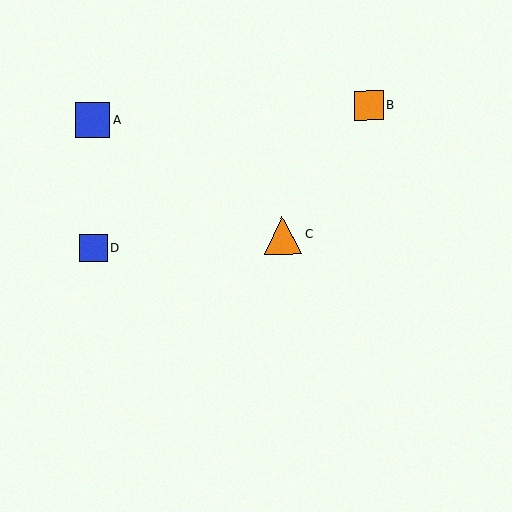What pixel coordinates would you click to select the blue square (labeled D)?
Click at (93, 248) to select the blue square D.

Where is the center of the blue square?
The center of the blue square is at (93, 248).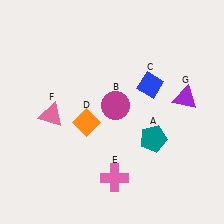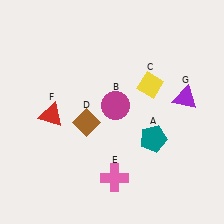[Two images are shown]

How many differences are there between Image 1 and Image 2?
There are 3 differences between the two images.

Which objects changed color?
C changed from blue to yellow. D changed from orange to brown. F changed from pink to red.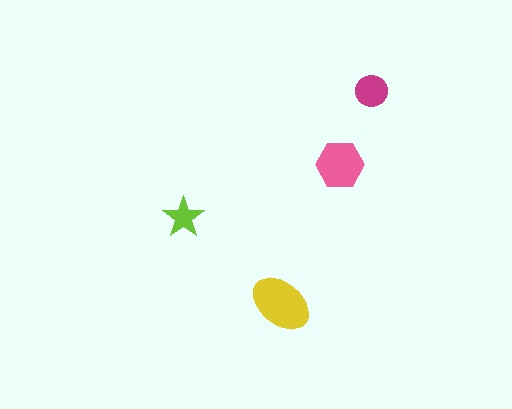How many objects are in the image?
There are 4 objects in the image.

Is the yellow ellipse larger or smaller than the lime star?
Larger.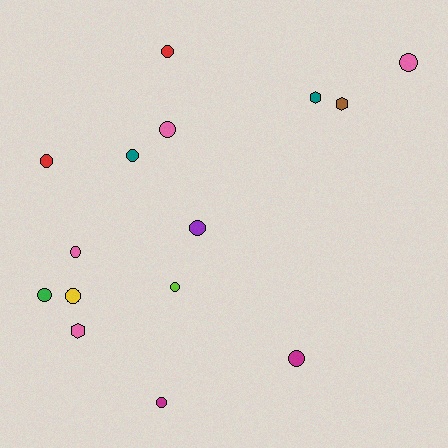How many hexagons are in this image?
There are 3 hexagons.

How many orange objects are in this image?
There are no orange objects.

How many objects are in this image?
There are 15 objects.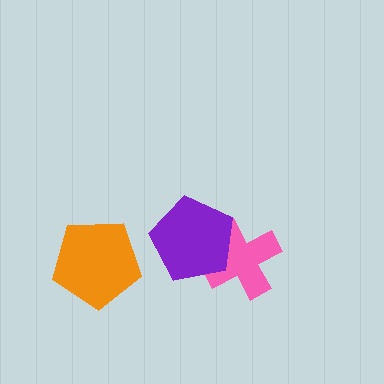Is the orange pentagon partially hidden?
No, no other shape covers it.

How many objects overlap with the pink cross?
1 object overlaps with the pink cross.